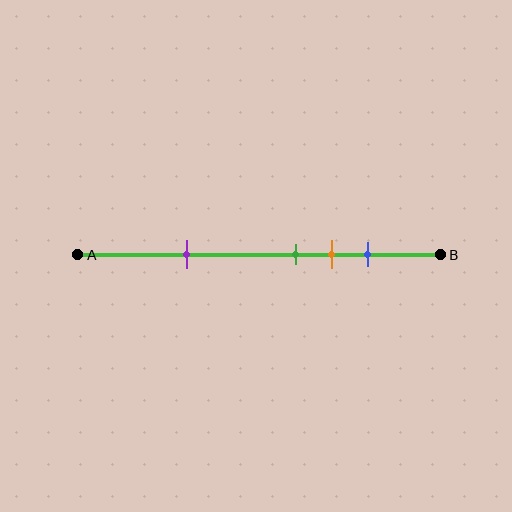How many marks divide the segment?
There are 4 marks dividing the segment.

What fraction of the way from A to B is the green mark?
The green mark is approximately 60% (0.6) of the way from A to B.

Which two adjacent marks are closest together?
The green and orange marks are the closest adjacent pair.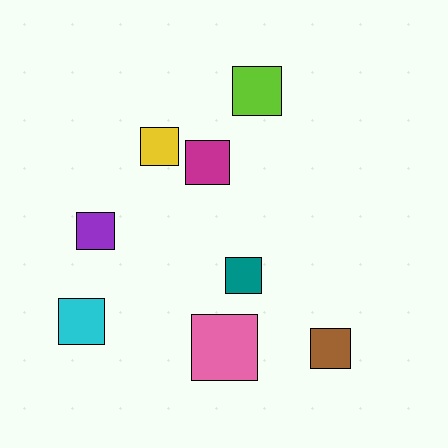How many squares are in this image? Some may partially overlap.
There are 8 squares.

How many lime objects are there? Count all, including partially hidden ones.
There is 1 lime object.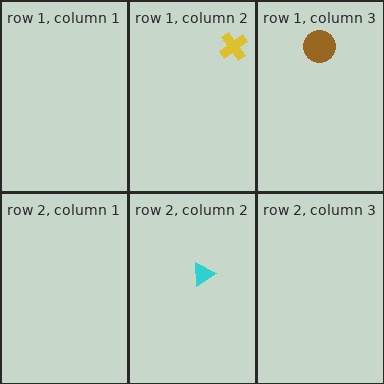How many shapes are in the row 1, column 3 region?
1.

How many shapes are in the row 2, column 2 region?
1.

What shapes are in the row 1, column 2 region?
The yellow cross.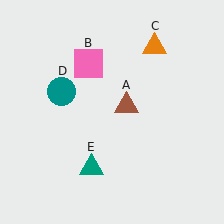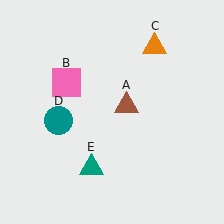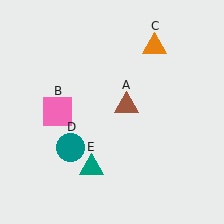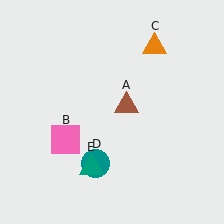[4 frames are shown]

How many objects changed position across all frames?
2 objects changed position: pink square (object B), teal circle (object D).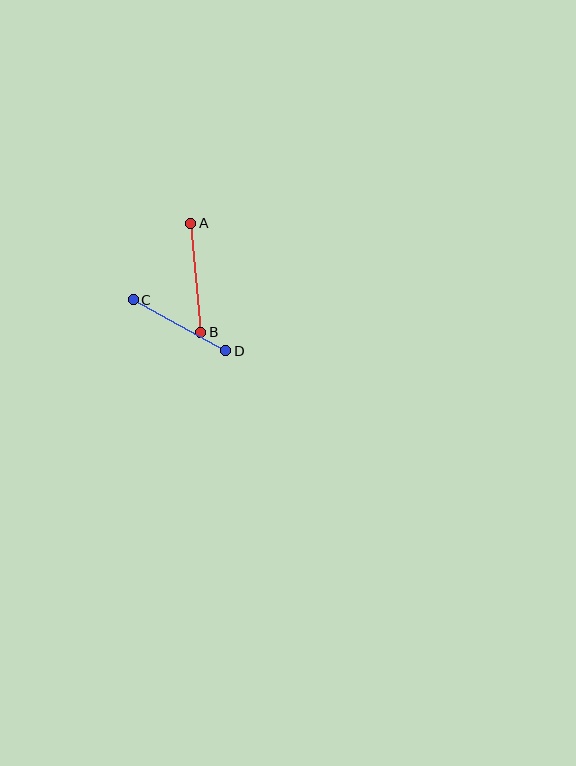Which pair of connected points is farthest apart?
Points A and B are farthest apart.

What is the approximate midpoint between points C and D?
The midpoint is at approximately (179, 325) pixels.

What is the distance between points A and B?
The distance is approximately 110 pixels.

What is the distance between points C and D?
The distance is approximately 106 pixels.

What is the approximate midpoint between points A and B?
The midpoint is at approximately (196, 278) pixels.